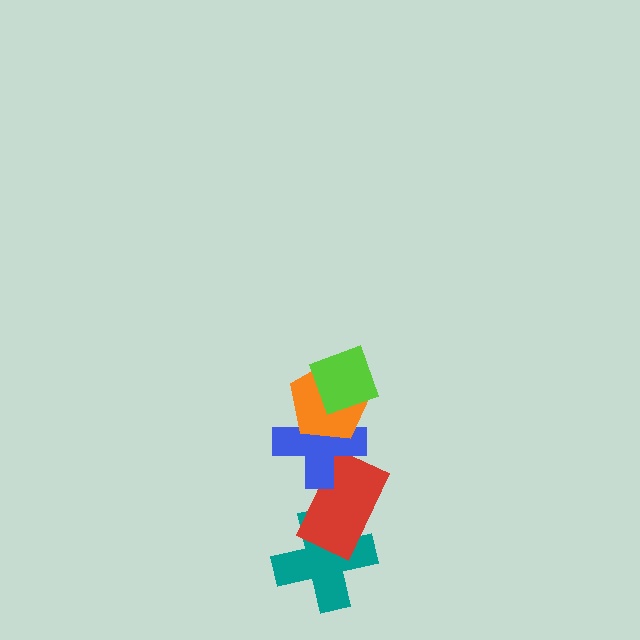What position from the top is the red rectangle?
The red rectangle is 4th from the top.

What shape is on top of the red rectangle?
The blue cross is on top of the red rectangle.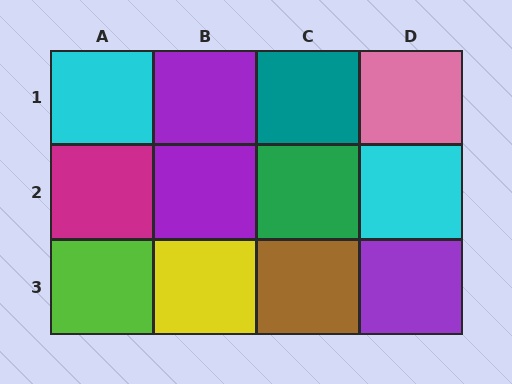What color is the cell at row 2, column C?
Green.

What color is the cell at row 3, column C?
Brown.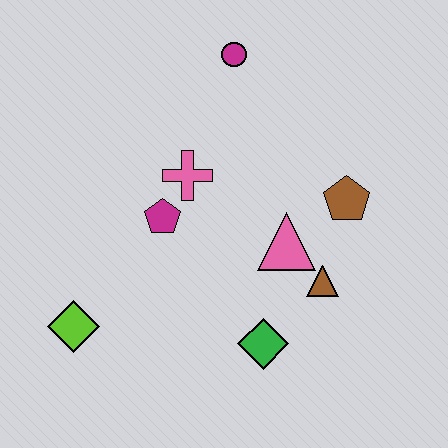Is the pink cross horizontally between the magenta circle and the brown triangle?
No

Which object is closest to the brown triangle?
The pink triangle is closest to the brown triangle.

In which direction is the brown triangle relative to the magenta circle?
The brown triangle is below the magenta circle.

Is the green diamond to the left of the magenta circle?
No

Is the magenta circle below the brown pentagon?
No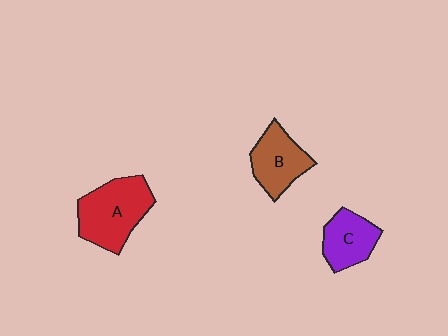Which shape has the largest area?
Shape A (red).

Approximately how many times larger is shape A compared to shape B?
Approximately 1.4 times.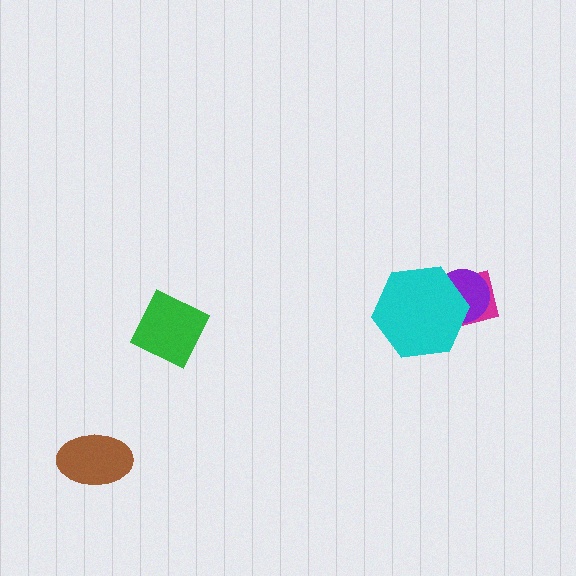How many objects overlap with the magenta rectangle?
2 objects overlap with the magenta rectangle.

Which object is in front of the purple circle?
The cyan hexagon is in front of the purple circle.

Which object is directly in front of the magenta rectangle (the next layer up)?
The purple circle is directly in front of the magenta rectangle.